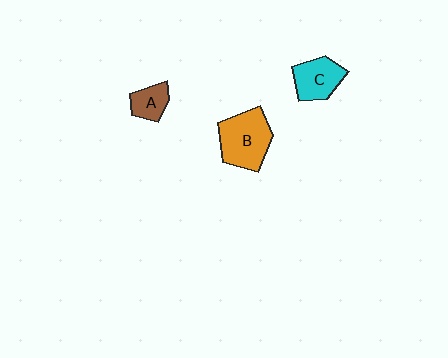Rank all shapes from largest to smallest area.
From largest to smallest: B (orange), C (cyan), A (brown).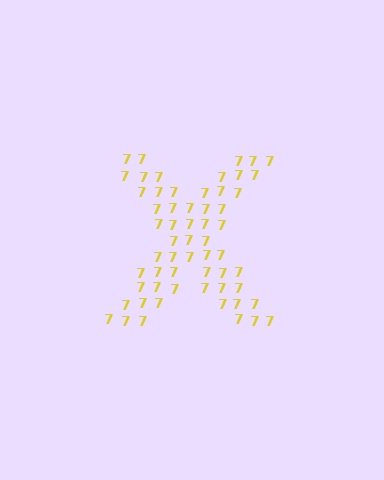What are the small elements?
The small elements are digit 7's.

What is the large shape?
The large shape is the letter X.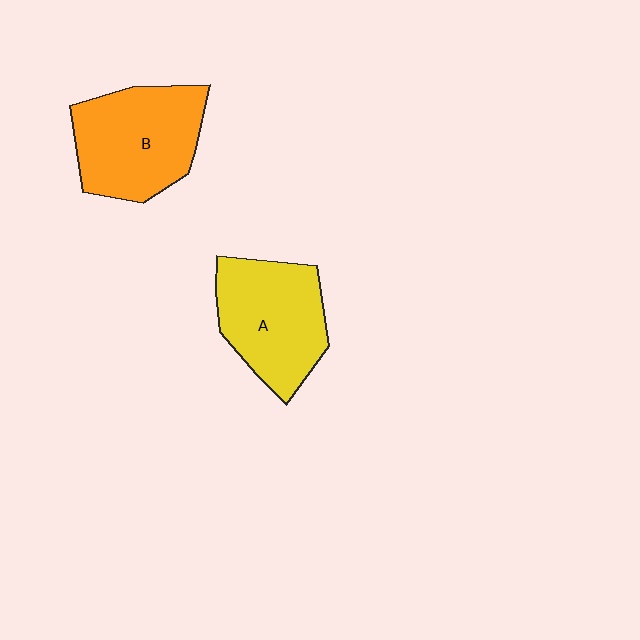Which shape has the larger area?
Shape B (orange).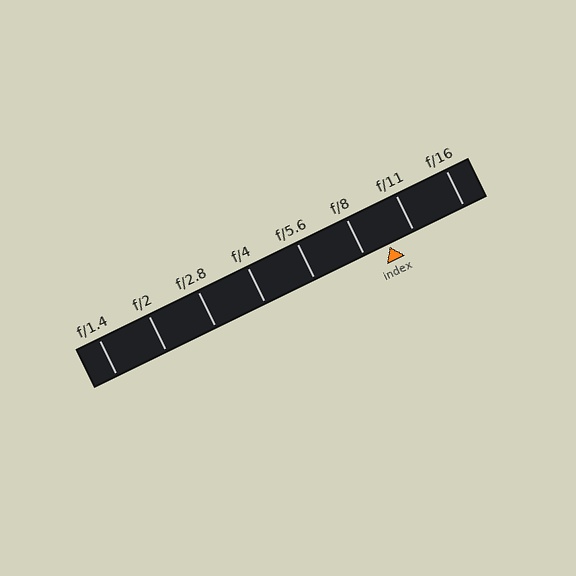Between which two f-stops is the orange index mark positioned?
The index mark is between f/8 and f/11.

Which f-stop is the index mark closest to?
The index mark is closest to f/8.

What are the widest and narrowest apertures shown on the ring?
The widest aperture shown is f/1.4 and the narrowest is f/16.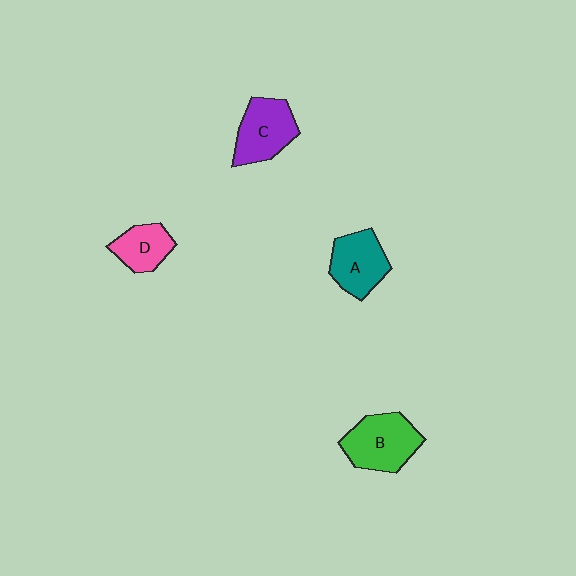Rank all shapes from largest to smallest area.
From largest to smallest: B (green), C (purple), A (teal), D (pink).